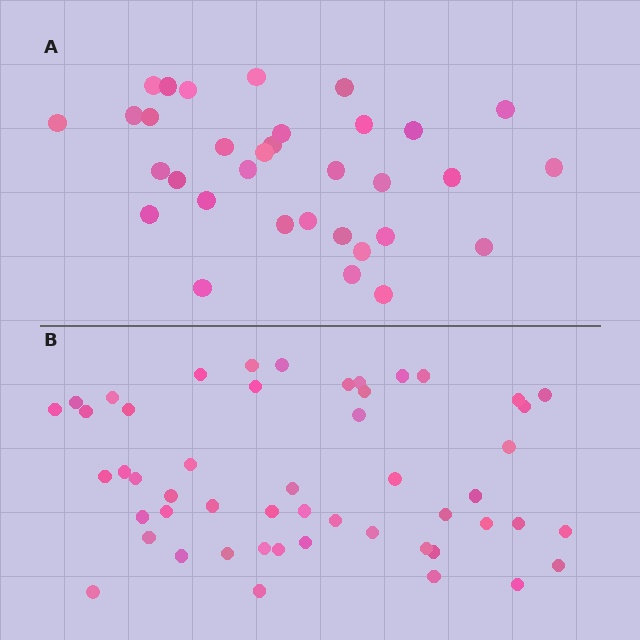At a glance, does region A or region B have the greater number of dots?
Region B (the bottom region) has more dots.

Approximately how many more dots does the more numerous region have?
Region B has approximately 20 more dots than region A.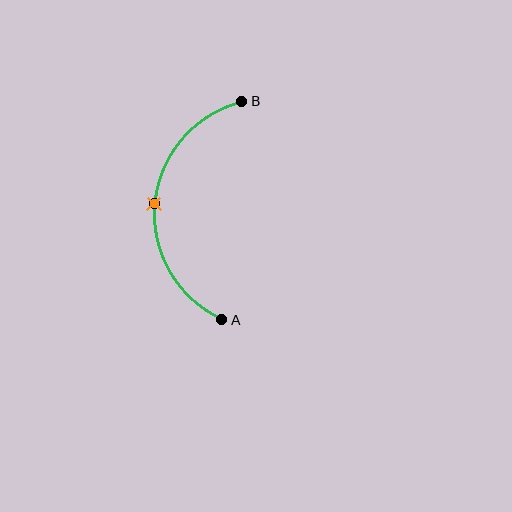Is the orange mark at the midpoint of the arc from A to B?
Yes. The orange mark lies on the arc at equal arc-length from both A and B — it is the arc midpoint.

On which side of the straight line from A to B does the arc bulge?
The arc bulges to the left of the straight line connecting A and B.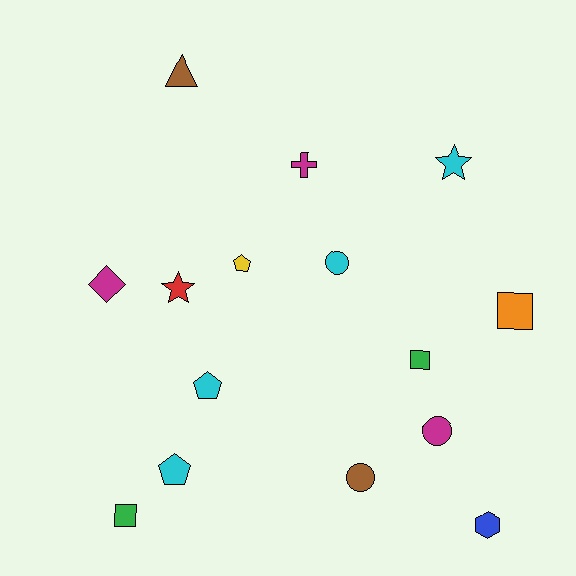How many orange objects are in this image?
There is 1 orange object.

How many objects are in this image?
There are 15 objects.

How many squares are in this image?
There are 3 squares.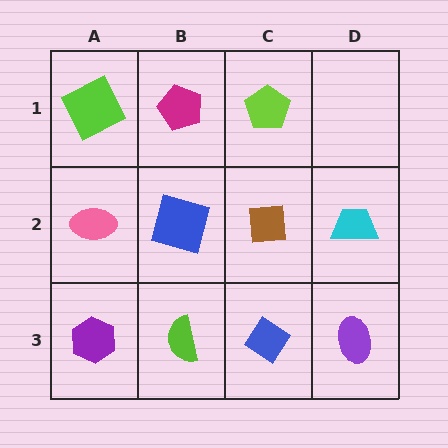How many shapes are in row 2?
4 shapes.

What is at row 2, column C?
A brown square.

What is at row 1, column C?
A lime pentagon.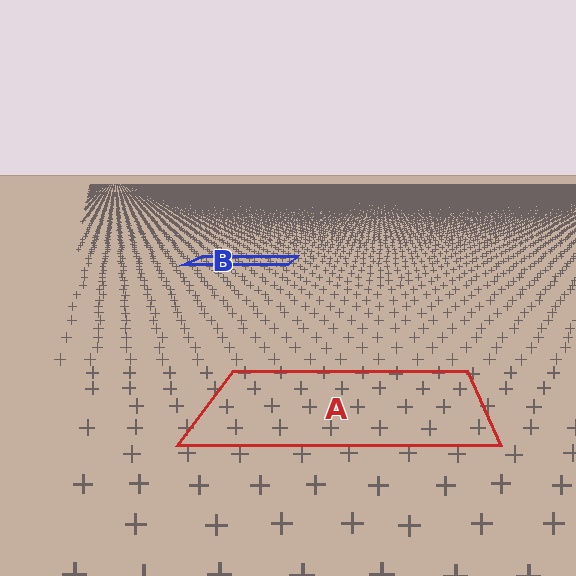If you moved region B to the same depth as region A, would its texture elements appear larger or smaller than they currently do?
They would appear larger. At a closer depth, the same texture elements are projected at a bigger on-screen size.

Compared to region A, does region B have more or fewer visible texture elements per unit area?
Region B has more texture elements per unit area — they are packed more densely because it is farther away.